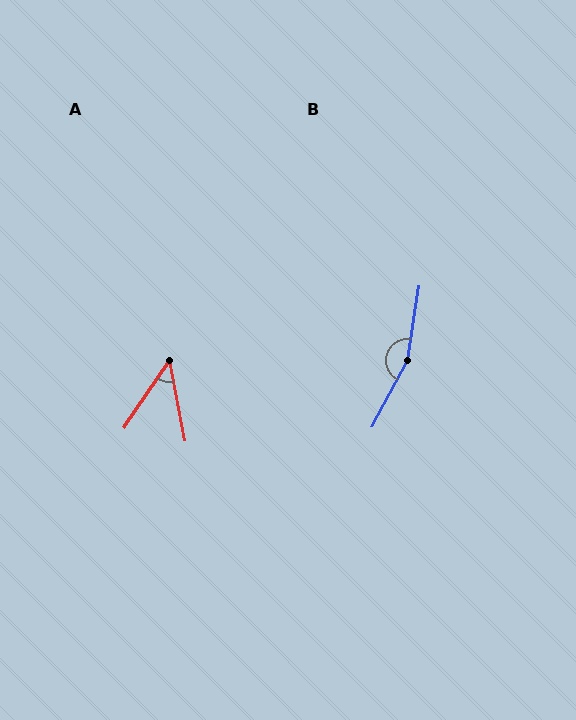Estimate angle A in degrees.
Approximately 45 degrees.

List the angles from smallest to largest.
A (45°), B (161°).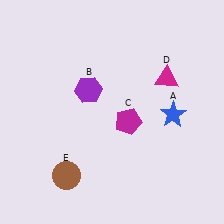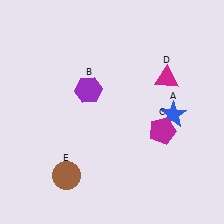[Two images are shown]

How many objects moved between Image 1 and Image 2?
1 object moved between the two images.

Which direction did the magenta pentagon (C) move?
The magenta pentagon (C) moved right.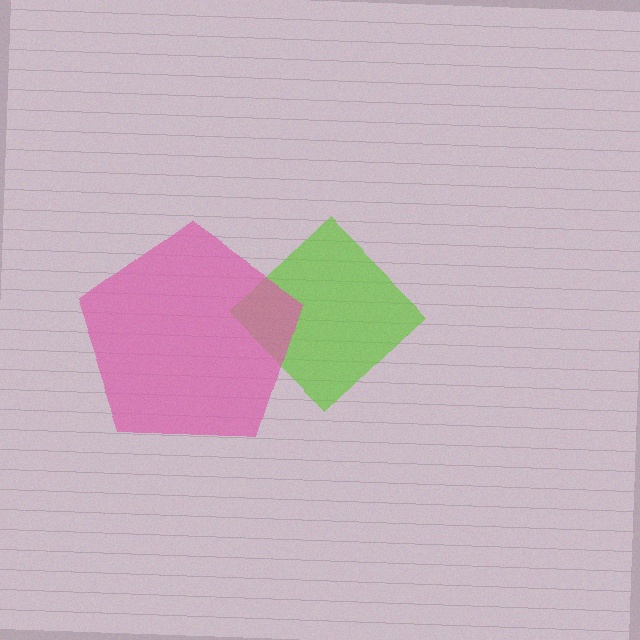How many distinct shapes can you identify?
There are 2 distinct shapes: a lime diamond, a pink pentagon.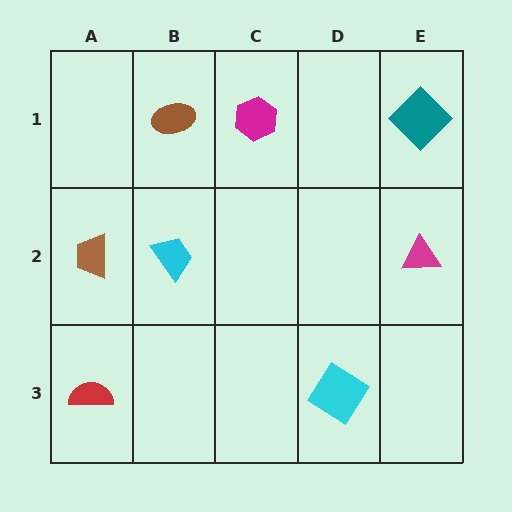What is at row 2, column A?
A brown trapezoid.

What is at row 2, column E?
A magenta triangle.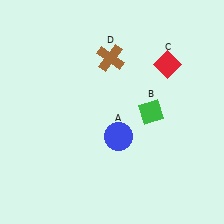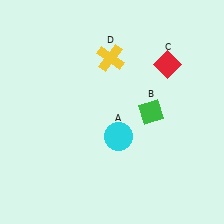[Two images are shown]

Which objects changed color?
A changed from blue to cyan. D changed from brown to yellow.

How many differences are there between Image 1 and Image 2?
There are 2 differences between the two images.